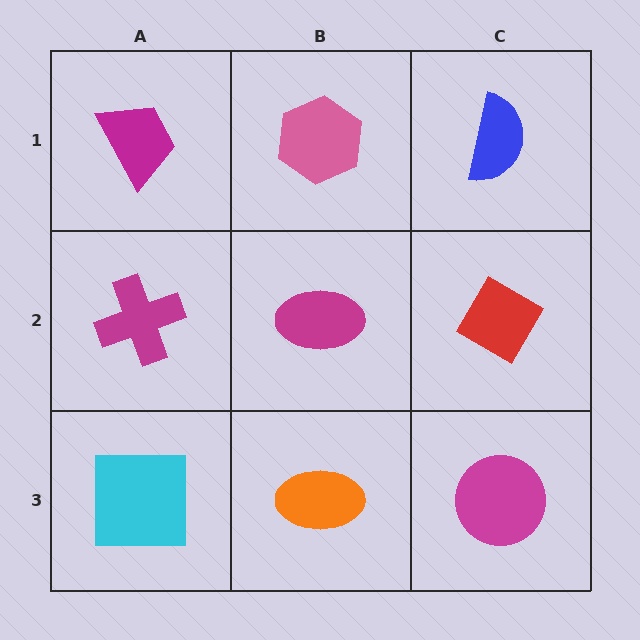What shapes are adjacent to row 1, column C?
A red diamond (row 2, column C), a pink hexagon (row 1, column B).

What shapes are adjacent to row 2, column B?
A pink hexagon (row 1, column B), an orange ellipse (row 3, column B), a magenta cross (row 2, column A), a red diamond (row 2, column C).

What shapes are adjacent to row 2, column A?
A magenta trapezoid (row 1, column A), a cyan square (row 3, column A), a magenta ellipse (row 2, column B).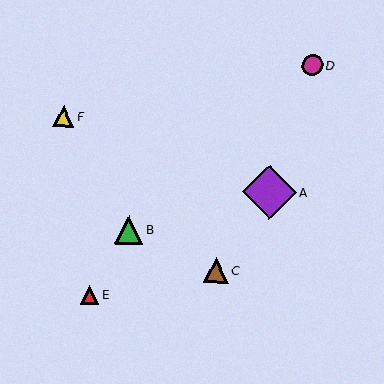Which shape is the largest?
The purple diamond (labeled A) is the largest.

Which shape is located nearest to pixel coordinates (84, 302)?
The red triangle (labeled E) at (89, 295) is nearest to that location.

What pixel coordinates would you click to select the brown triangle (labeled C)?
Click at (216, 270) to select the brown triangle C.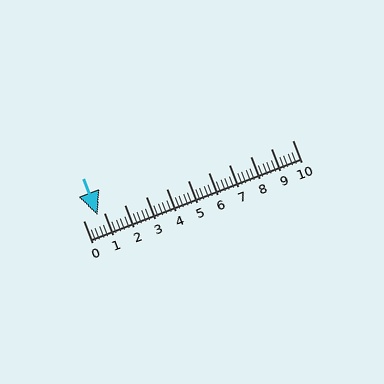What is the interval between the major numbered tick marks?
The major tick marks are spaced 1 units apart.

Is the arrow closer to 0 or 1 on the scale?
The arrow is closer to 1.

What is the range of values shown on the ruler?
The ruler shows values from 0 to 10.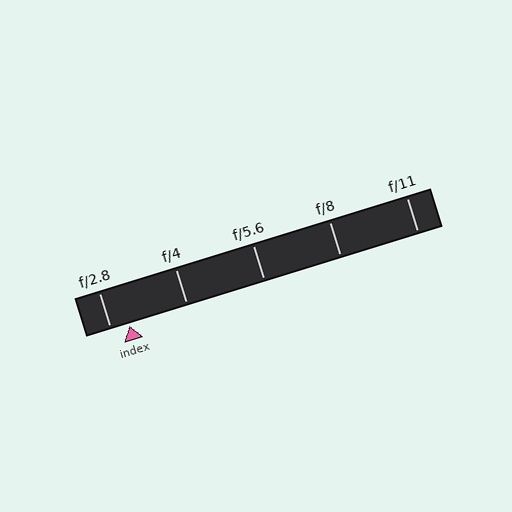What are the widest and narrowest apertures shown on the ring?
The widest aperture shown is f/2.8 and the narrowest is f/11.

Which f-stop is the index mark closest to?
The index mark is closest to f/2.8.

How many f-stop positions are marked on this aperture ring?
There are 5 f-stop positions marked.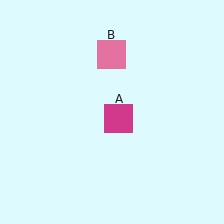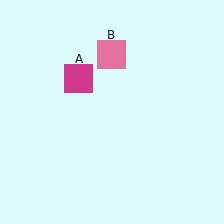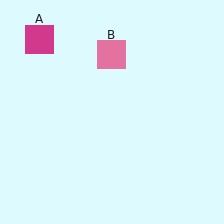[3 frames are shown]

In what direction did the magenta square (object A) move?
The magenta square (object A) moved up and to the left.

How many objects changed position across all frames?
1 object changed position: magenta square (object A).